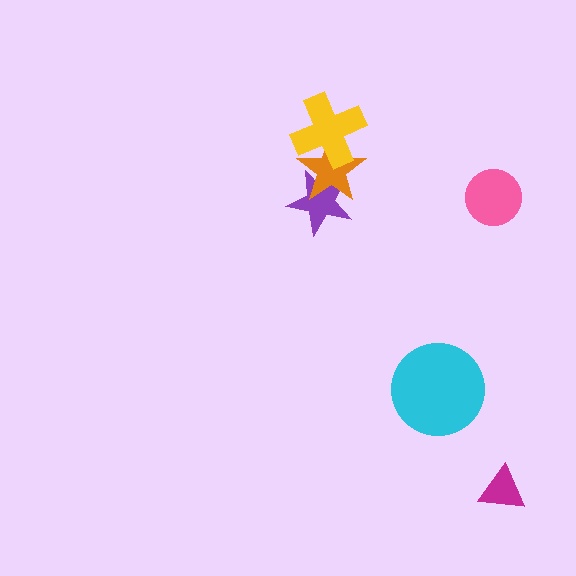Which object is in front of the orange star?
The yellow cross is in front of the orange star.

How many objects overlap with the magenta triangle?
0 objects overlap with the magenta triangle.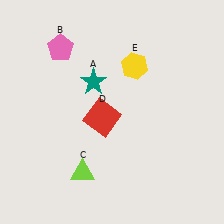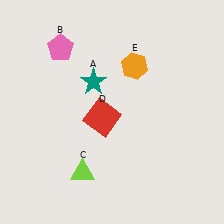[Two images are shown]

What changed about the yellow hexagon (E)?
In Image 1, E is yellow. In Image 2, it changed to orange.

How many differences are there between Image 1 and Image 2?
There is 1 difference between the two images.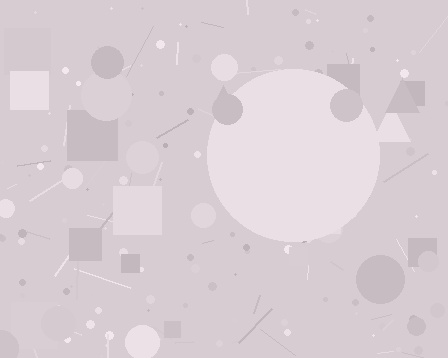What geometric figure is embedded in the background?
A circle is embedded in the background.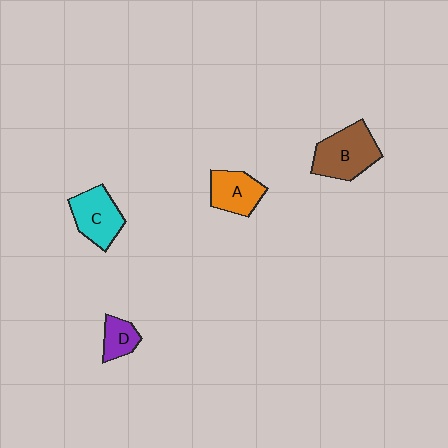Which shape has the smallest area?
Shape D (purple).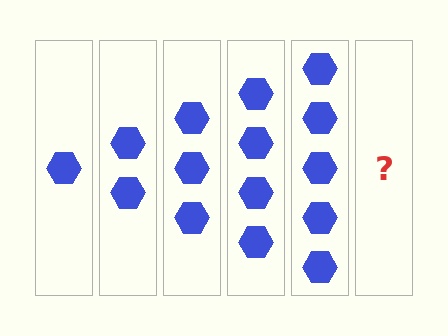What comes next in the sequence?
The next element should be 6 hexagons.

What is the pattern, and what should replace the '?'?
The pattern is that each step adds one more hexagon. The '?' should be 6 hexagons.